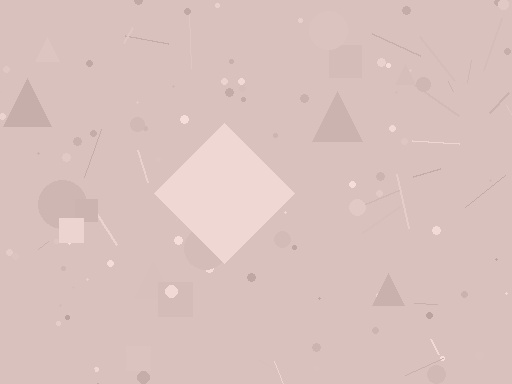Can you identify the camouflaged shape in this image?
The camouflaged shape is a diamond.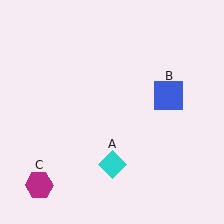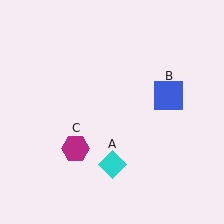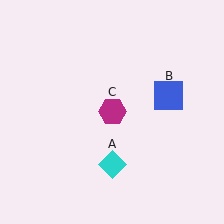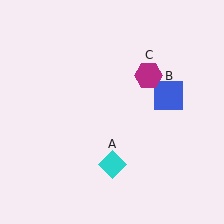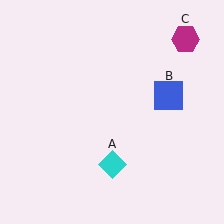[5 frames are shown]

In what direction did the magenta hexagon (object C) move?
The magenta hexagon (object C) moved up and to the right.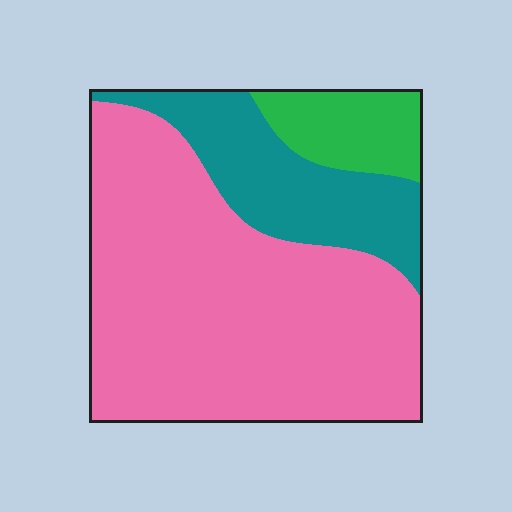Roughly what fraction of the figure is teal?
Teal takes up about one fifth (1/5) of the figure.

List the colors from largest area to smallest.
From largest to smallest: pink, teal, green.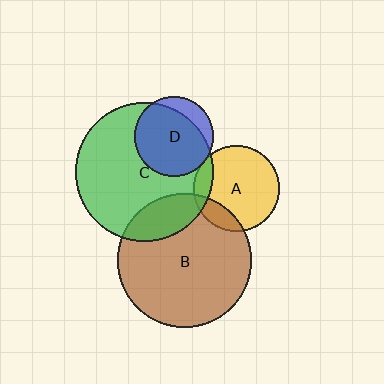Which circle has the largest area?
Circle C (green).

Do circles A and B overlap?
Yes.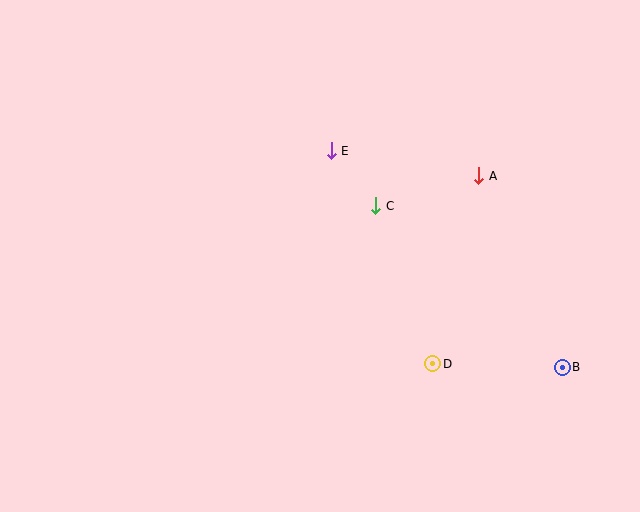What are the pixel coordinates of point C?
Point C is at (376, 206).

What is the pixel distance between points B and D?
The distance between B and D is 130 pixels.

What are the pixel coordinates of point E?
Point E is at (331, 151).